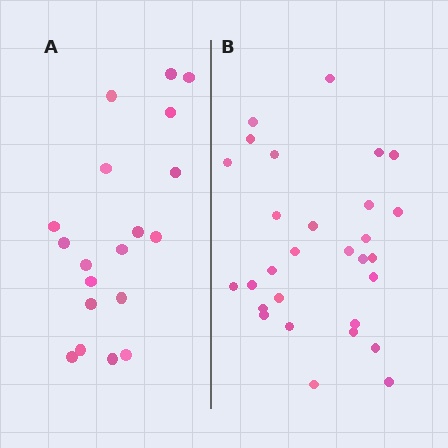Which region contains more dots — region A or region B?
Region B (the right region) has more dots.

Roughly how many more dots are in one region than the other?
Region B has roughly 10 or so more dots than region A.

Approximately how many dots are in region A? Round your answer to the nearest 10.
About 20 dots. (The exact count is 19, which rounds to 20.)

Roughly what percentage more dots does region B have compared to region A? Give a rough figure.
About 55% more.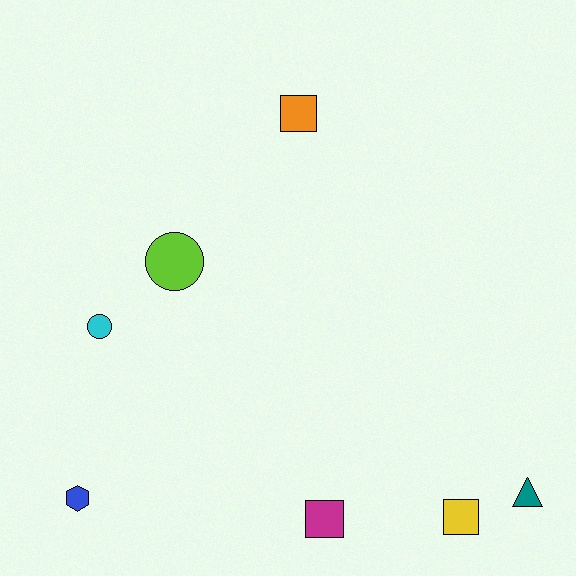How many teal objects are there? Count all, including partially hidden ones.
There is 1 teal object.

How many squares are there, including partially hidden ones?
There are 3 squares.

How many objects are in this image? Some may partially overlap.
There are 7 objects.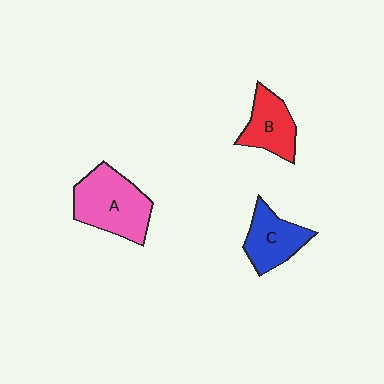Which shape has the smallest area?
Shape B (red).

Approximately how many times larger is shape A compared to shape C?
Approximately 1.5 times.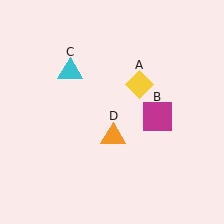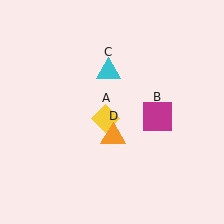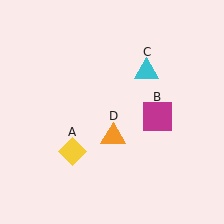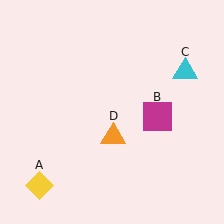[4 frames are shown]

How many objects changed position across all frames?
2 objects changed position: yellow diamond (object A), cyan triangle (object C).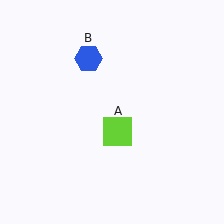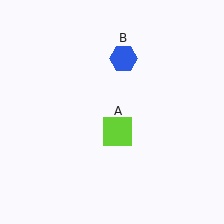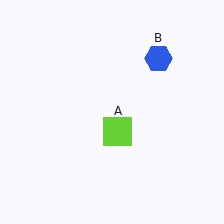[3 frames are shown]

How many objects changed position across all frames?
1 object changed position: blue hexagon (object B).